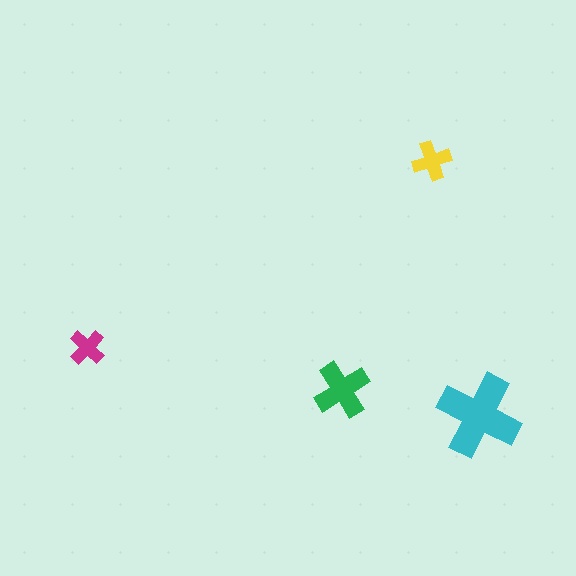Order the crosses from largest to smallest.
the cyan one, the green one, the yellow one, the magenta one.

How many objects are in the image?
There are 4 objects in the image.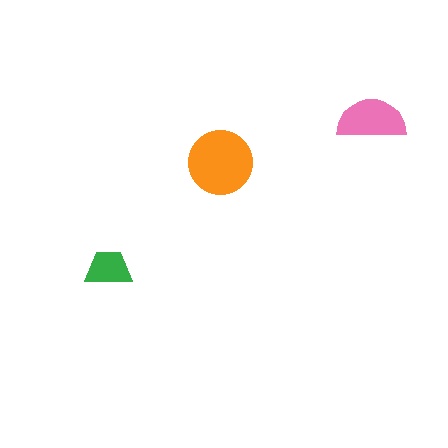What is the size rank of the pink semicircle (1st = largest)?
2nd.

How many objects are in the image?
There are 3 objects in the image.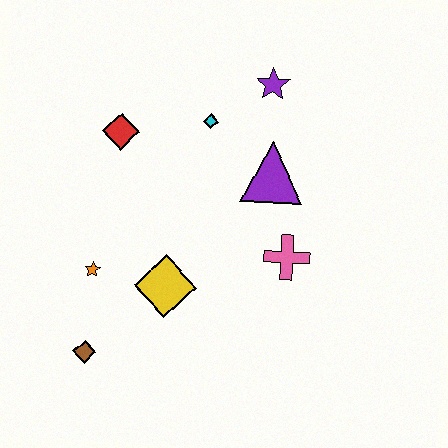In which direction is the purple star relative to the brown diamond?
The purple star is above the brown diamond.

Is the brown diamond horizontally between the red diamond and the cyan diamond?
No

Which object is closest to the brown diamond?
The orange star is closest to the brown diamond.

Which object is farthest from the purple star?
The brown diamond is farthest from the purple star.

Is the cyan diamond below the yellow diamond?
No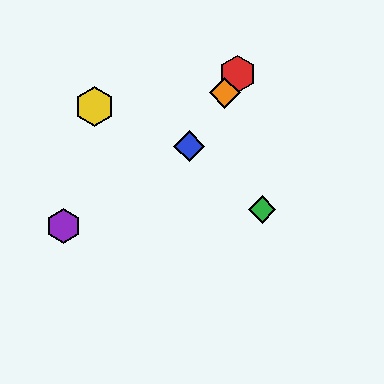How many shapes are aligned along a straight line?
3 shapes (the red hexagon, the blue diamond, the orange diamond) are aligned along a straight line.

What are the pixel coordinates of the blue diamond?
The blue diamond is at (189, 146).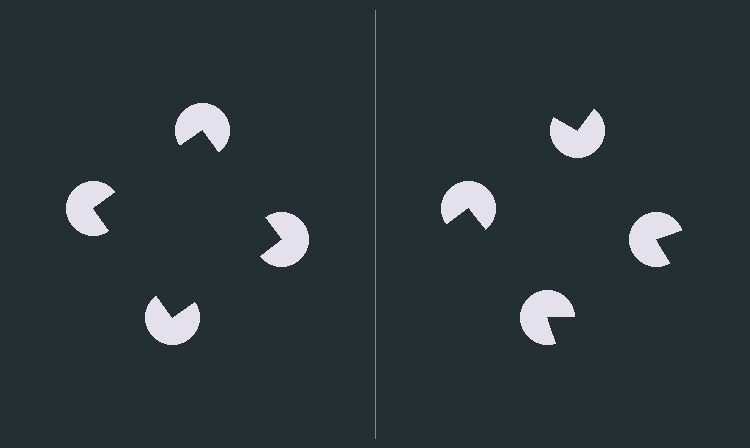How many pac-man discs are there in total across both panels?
8 — 4 on each side.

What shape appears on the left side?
An illusory square.